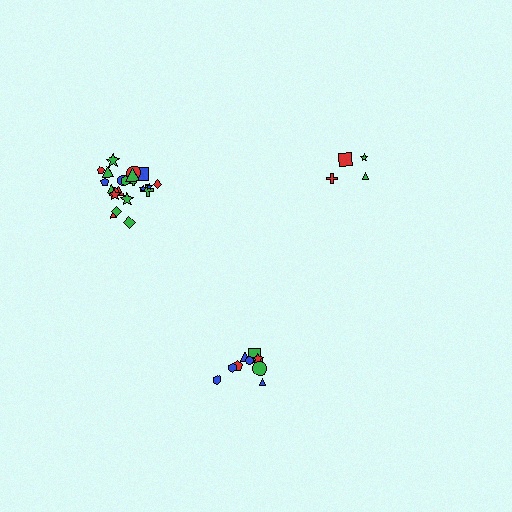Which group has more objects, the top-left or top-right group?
The top-left group.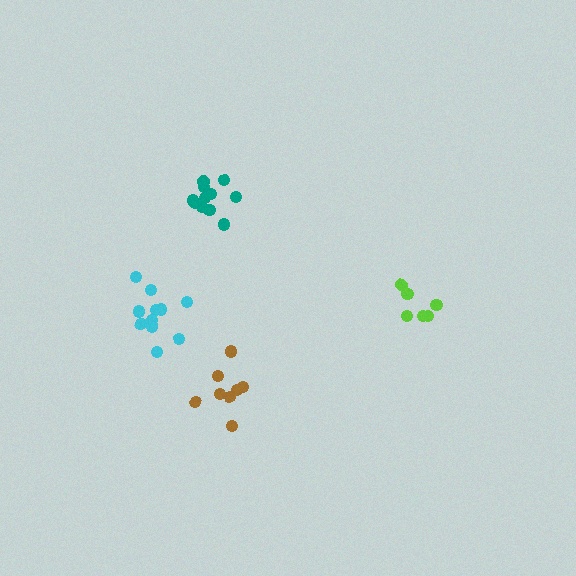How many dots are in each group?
Group 1: 11 dots, Group 2: 8 dots, Group 3: 6 dots, Group 4: 11 dots (36 total).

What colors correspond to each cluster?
The clusters are colored: teal, brown, lime, cyan.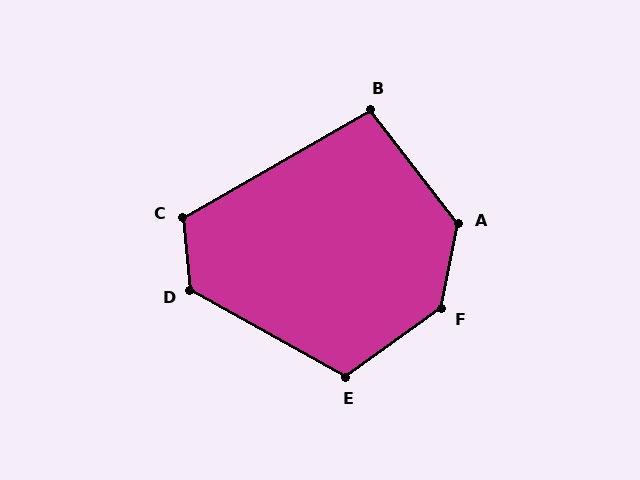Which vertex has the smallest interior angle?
B, at approximately 98 degrees.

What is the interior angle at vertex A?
Approximately 131 degrees (obtuse).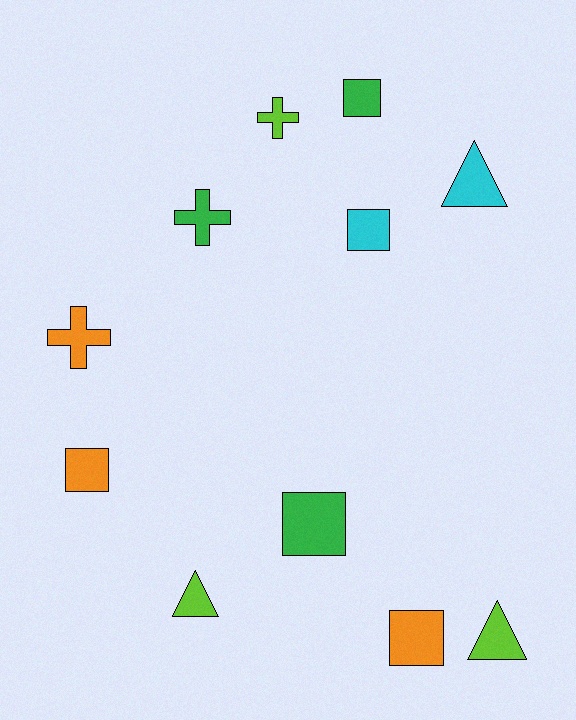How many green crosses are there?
There is 1 green cross.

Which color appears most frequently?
Lime, with 3 objects.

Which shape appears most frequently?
Square, with 5 objects.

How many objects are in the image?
There are 11 objects.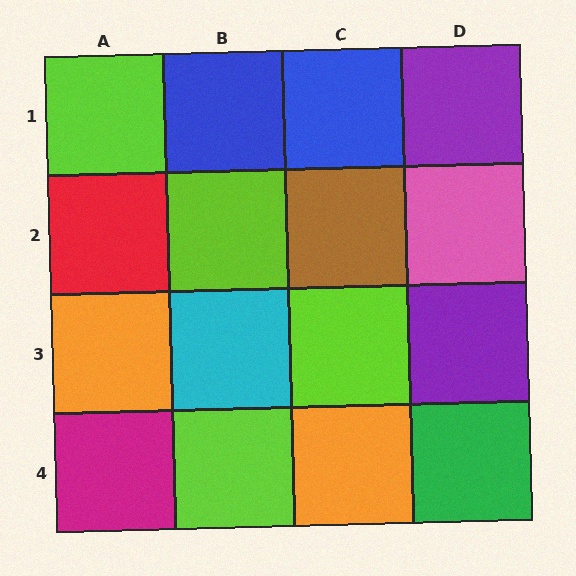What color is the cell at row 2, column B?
Lime.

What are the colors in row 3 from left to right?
Orange, cyan, lime, purple.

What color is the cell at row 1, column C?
Blue.